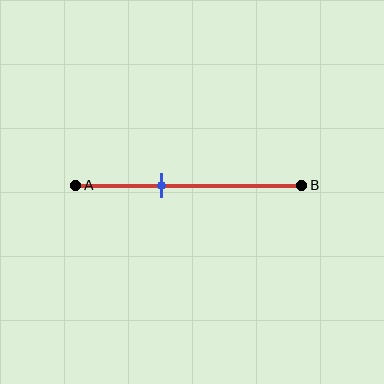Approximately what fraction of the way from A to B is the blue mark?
The blue mark is approximately 40% of the way from A to B.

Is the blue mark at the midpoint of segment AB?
No, the mark is at about 40% from A, not at the 50% midpoint.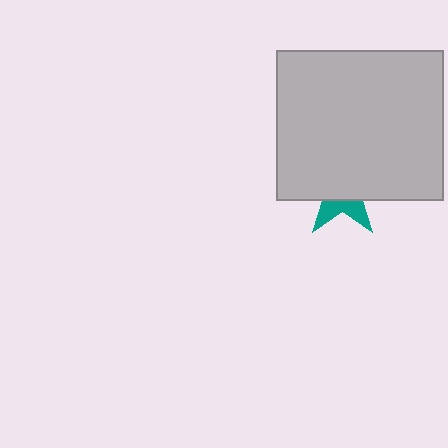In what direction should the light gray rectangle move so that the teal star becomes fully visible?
The light gray rectangle should move up. That is the shortest direction to clear the overlap and leave the teal star fully visible.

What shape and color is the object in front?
The object in front is a light gray rectangle.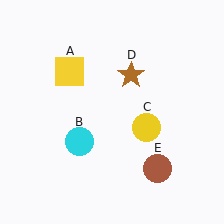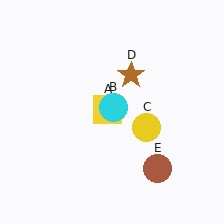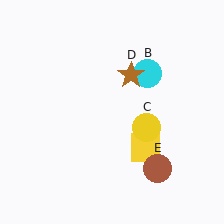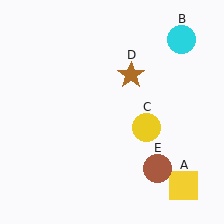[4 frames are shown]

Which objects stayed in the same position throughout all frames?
Yellow circle (object C) and brown star (object D) and brown circle (object E) remained stationary.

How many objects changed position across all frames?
2 objects changed position: yellow square (object A), cyan circle (object B).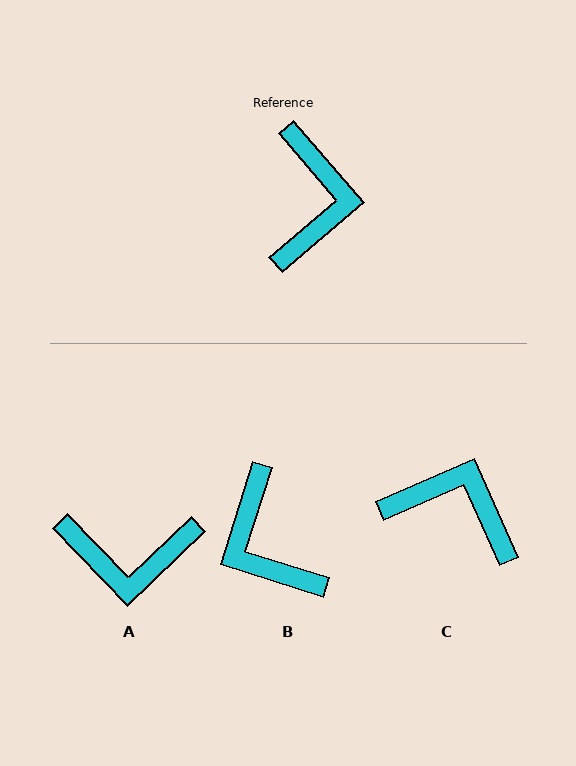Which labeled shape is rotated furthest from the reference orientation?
B, about 148 degrees away.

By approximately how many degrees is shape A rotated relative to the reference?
Approximately 87 degrees clockwise.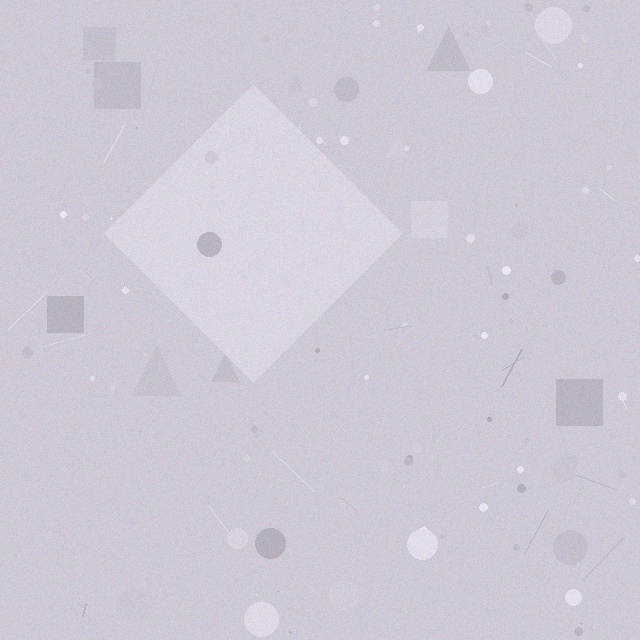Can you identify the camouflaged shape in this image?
The camouflaged shape is a diamond.